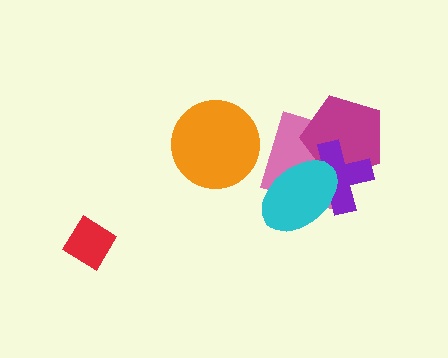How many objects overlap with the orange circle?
0 objects overlap with the orange circle.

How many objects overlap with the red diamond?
0 objects overlap with the red diamond.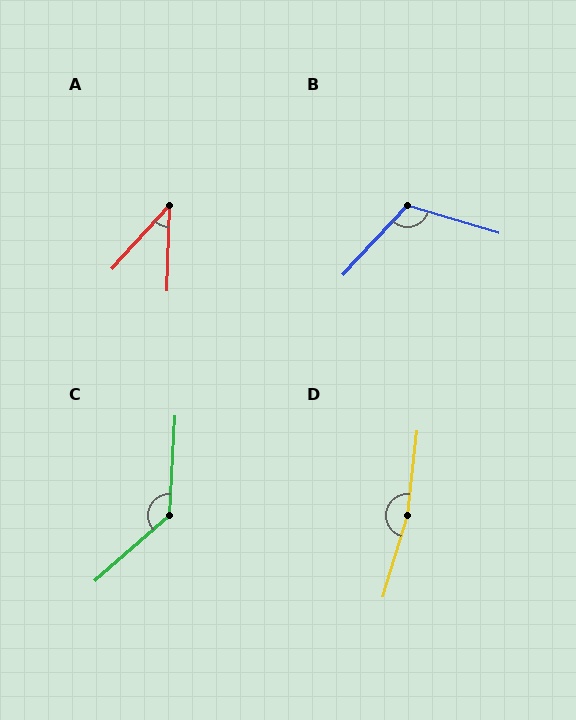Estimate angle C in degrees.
Approximately 134 degrees.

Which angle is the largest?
D, at approximately 170 degrees.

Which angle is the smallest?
A, at approximately 40 degrees.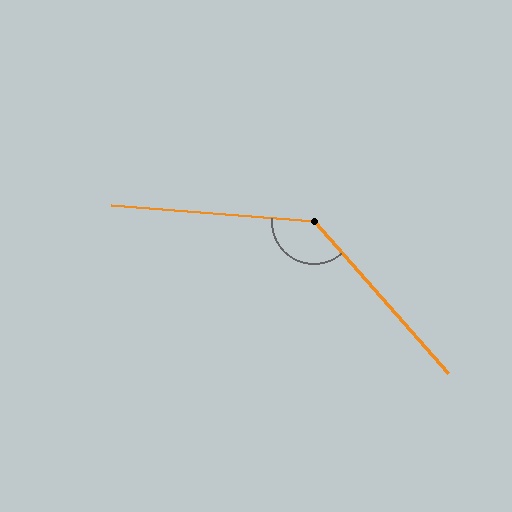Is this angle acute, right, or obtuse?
It is obtuse.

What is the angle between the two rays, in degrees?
Approximately 136 degrees.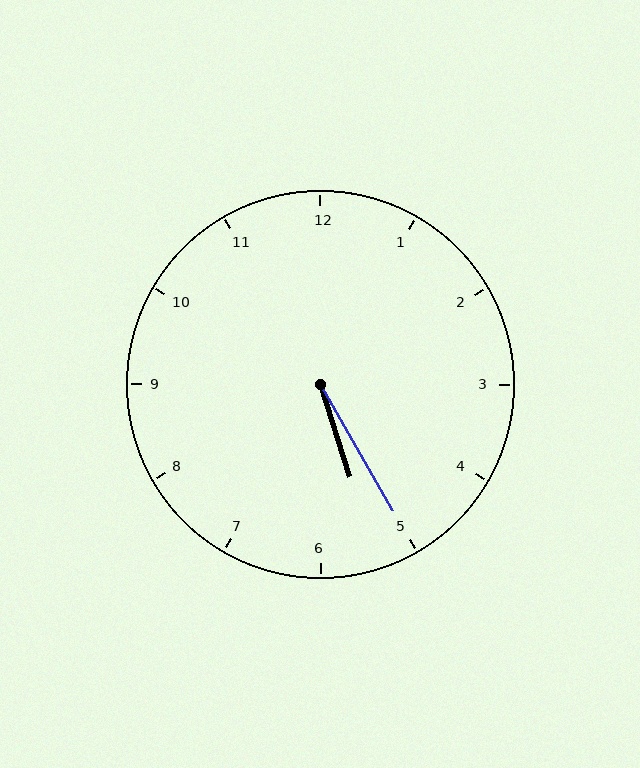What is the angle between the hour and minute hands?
Approximately 12 degrees.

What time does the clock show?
5:25.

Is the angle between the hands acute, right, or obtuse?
It is acute.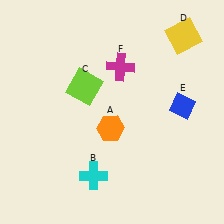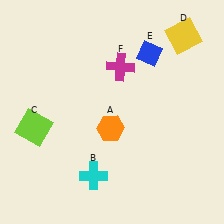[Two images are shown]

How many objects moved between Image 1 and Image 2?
2 objects moved between the two images.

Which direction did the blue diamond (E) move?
The blue diamond (E) moved up.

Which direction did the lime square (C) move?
The lime square (C) moved left.